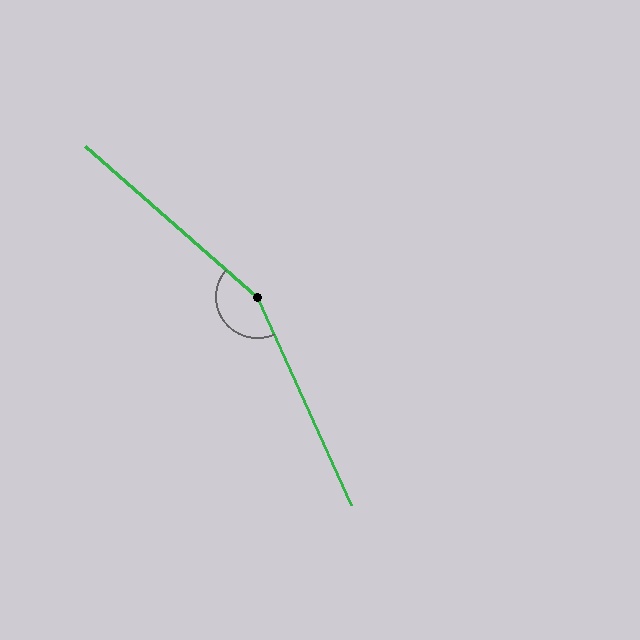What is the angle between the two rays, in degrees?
Approximately 155 degrees.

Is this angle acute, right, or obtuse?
It is obtuse.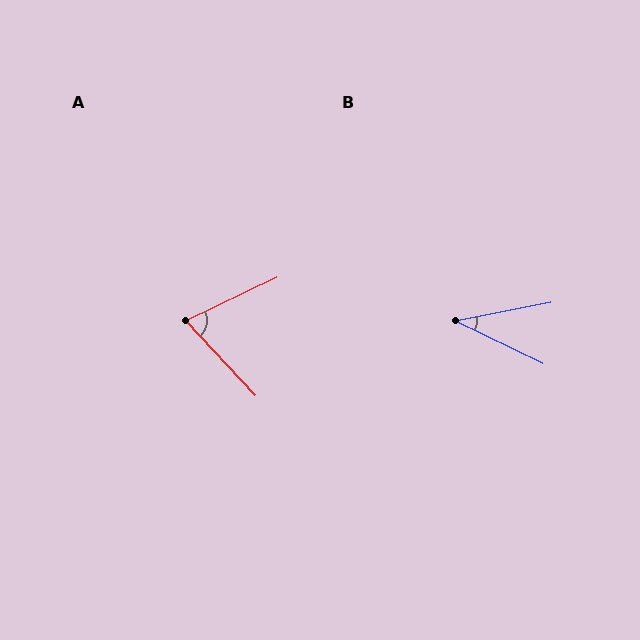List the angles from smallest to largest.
B (37°), A (73°).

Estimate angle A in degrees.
Approximately 73 degrees.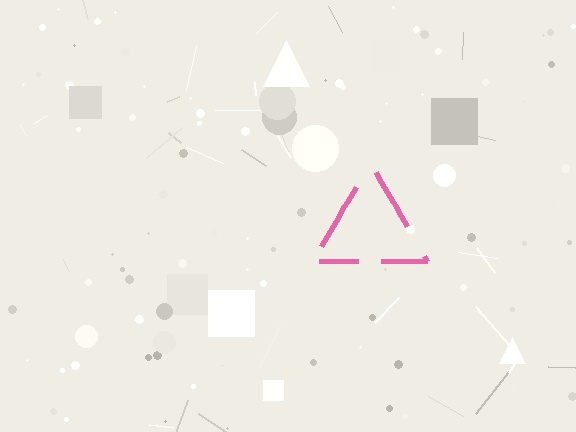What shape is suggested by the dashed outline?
The dashed outline suggests a triangle.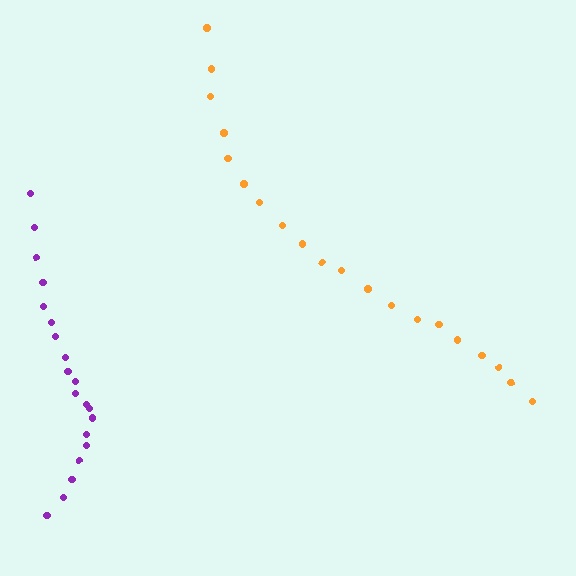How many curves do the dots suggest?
There are 2 distinct paths.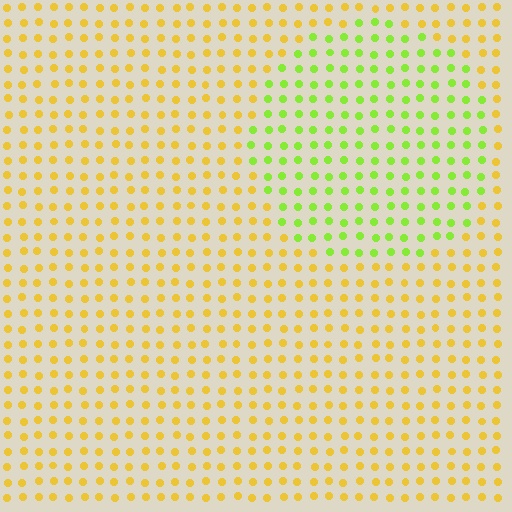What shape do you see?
I see a circle.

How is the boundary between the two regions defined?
The boundary is defined purely by a slight shift in hue (about 46 degrees). Spacing, size, and orientation are identical on both sides.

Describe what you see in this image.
The image is filled with small yellow elements in a uniform arrangement. A circle-shaped region is visible where the elements are tinted to a slightly different hue, forming a subtle color boundary.